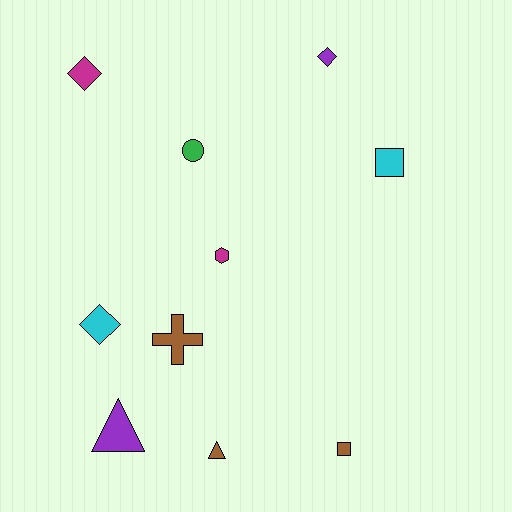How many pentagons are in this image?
There are no pentagons.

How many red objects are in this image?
There are no red objects.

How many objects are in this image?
There are 10 objects.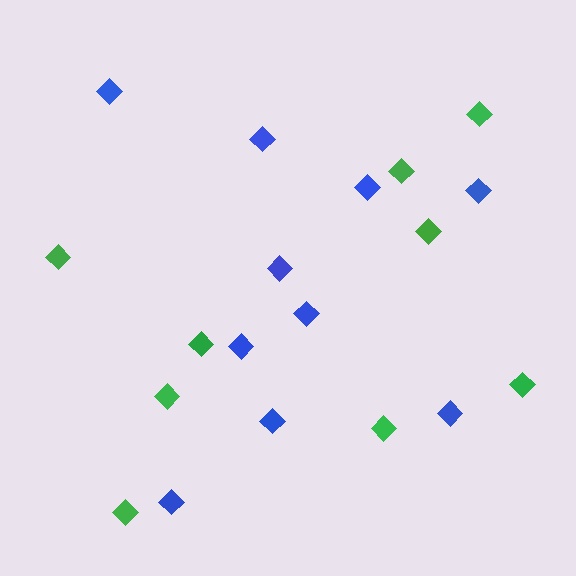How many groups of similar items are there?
There are 2 groups: one group of blue diamonds (10) and one group of green diamonds (9).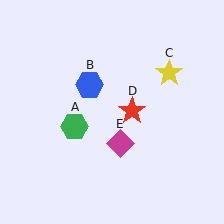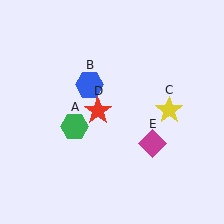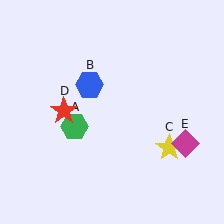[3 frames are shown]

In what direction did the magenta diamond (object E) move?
The magenta diamond (object E) moved right.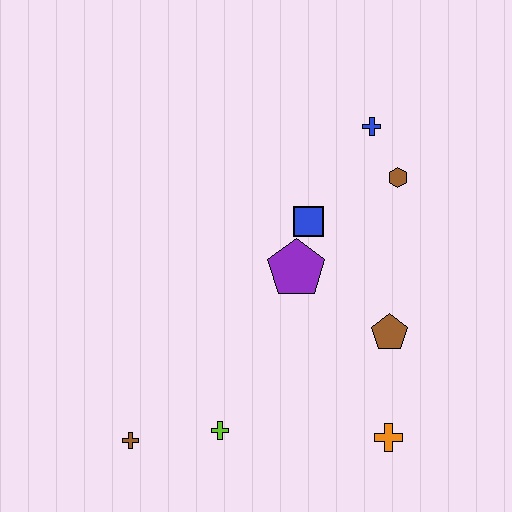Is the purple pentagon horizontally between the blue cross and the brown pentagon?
No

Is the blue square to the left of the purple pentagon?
No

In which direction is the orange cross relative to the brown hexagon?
The orange cross is below the brown hexagon.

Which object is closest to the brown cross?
The lime cross is closest to the brown cross.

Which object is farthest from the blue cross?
The brown cross is farthest from the blue cross.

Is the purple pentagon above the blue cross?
No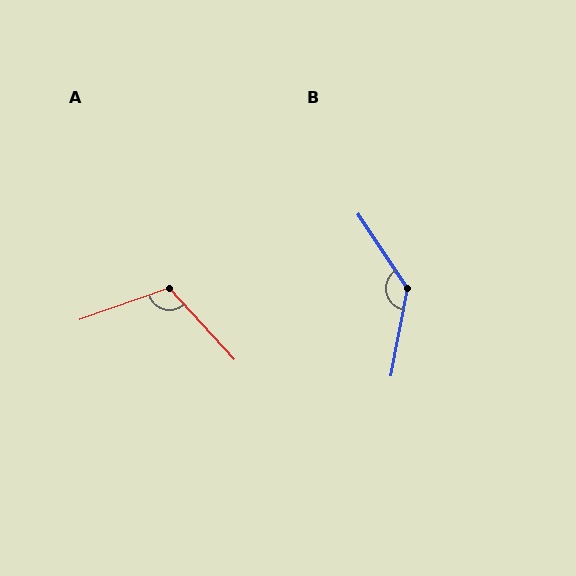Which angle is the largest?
B, at approximately 135 degrees.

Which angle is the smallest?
A, at approximately 113 degrees.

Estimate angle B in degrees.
Approximately 135 degrees.